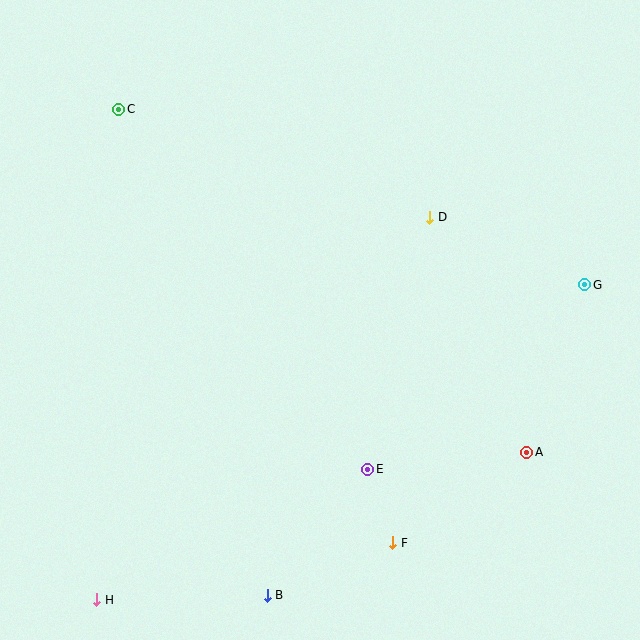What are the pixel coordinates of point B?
Point B is at (267, 595).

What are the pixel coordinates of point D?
Point D is at (430, 217).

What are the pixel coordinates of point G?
Point G is at (585, 285).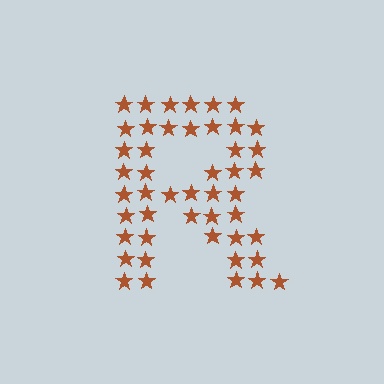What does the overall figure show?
The overall figure shows the letter R.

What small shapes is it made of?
It is made of small stars.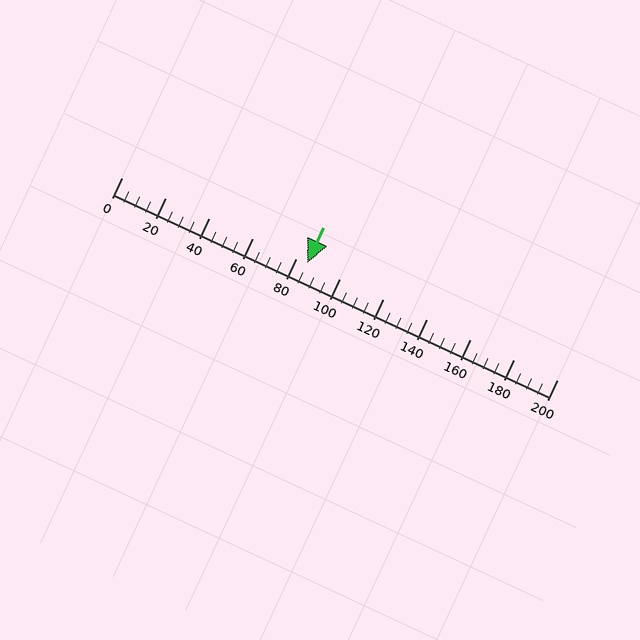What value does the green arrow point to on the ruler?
The green arrow points to approximately 85.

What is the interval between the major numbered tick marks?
The major tick marks are spaced 20 units apart.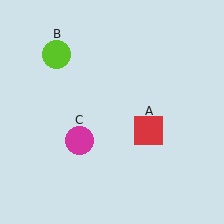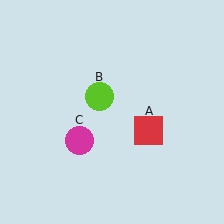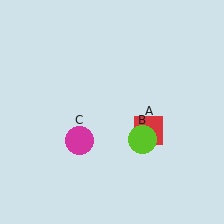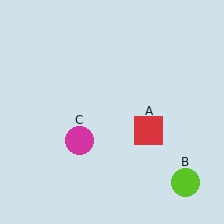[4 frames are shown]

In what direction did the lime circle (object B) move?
The lime circle (object B) moved down and to the right.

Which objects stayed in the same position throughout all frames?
Red square (object A) and magenta circle (object C) remained stationary.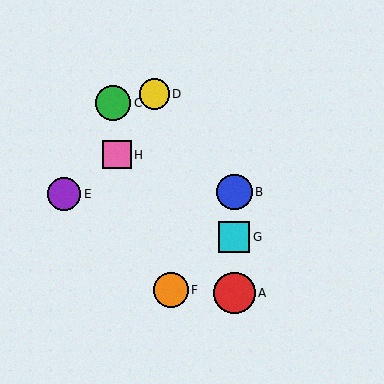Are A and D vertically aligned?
No, A is at x≈234 and D is at x≈154.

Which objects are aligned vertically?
Objects A, B, G are aligned vertically.